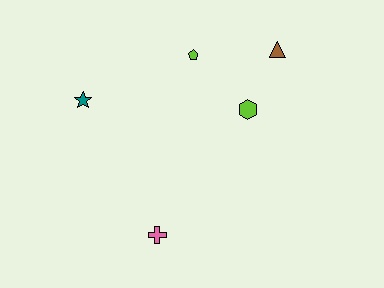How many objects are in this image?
There are 5 objects.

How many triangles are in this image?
There is 1 triangle.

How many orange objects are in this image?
There are no orange objects.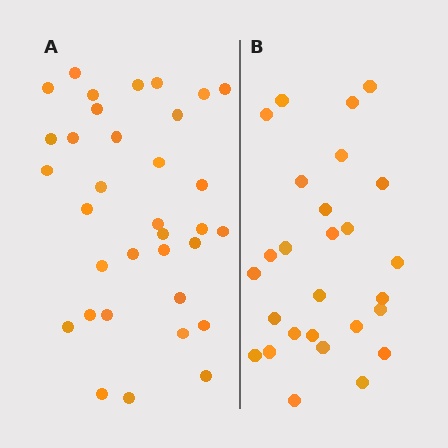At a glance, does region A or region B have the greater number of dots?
Region A (the left region) has more dots.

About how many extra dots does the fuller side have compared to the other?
Region A has roughly 8 or so more dots than region B.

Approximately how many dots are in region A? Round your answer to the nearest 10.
About 30 dots. (The exact count is 34, which rounds to 30.)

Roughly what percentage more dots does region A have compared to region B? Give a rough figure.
About 25% more.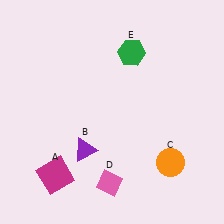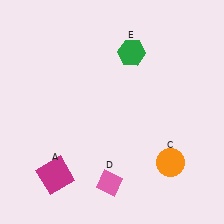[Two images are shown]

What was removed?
The purple triangle (B) was removed in Image 2.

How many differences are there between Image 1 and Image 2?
There is 1 difference between the two images.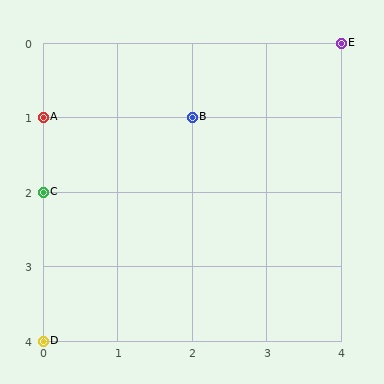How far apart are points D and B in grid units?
Points D and B are 2 columns and 3 rows apart (about 3.6 grid units diagonally).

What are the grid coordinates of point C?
Point C is at grid coordinates (0, 2).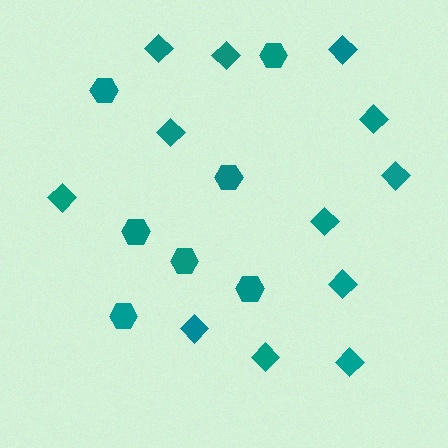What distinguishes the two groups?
There are 2 groups: one group of diamonds (12) and one group of hexagons (7).